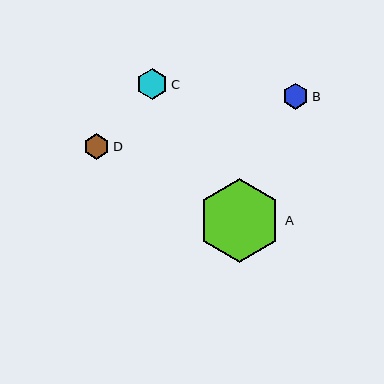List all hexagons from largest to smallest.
From largest to smallest: A, C, B, D.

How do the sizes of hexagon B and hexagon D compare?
Hexagon B and hexagon D are approximately the same size.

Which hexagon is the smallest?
Hexagon D is the smallest with a size of approximately 25 pixels.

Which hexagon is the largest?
Hexagon A is the largest with a size of approximately 84 pixels.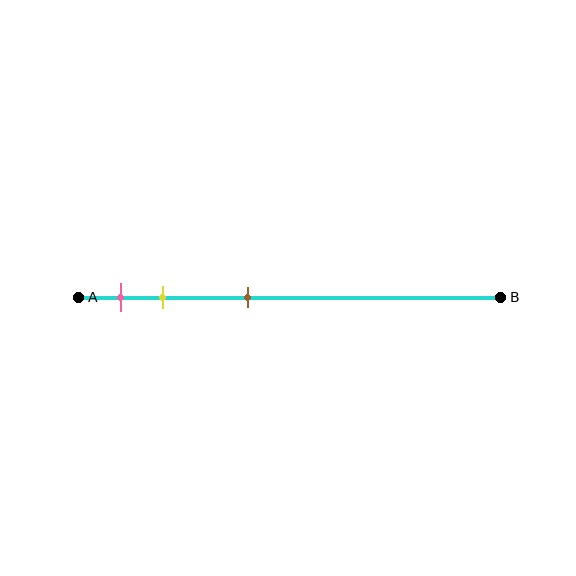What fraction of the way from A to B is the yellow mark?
The yellow mark is approximately 20% (0.2) of the way from A to B.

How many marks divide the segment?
There are 3 marks dividing the segment.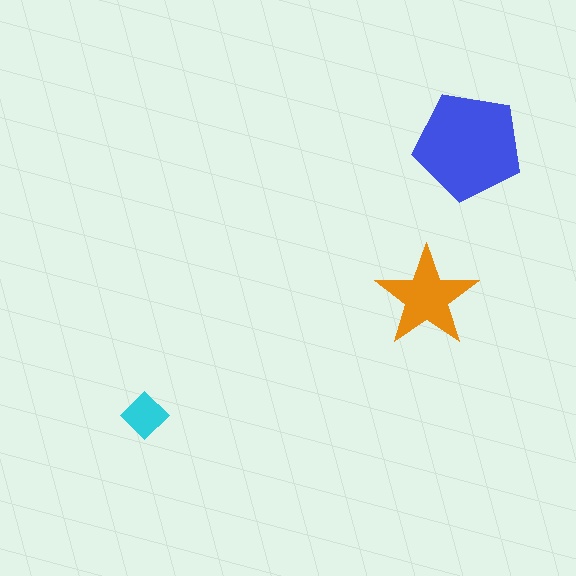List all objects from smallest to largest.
The cyan diamond, the orange star, the blue pentagon.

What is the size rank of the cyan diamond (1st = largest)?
3rd.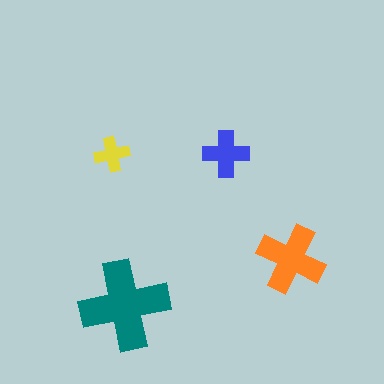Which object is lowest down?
The teal cross is bottommost.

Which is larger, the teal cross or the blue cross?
The teal one.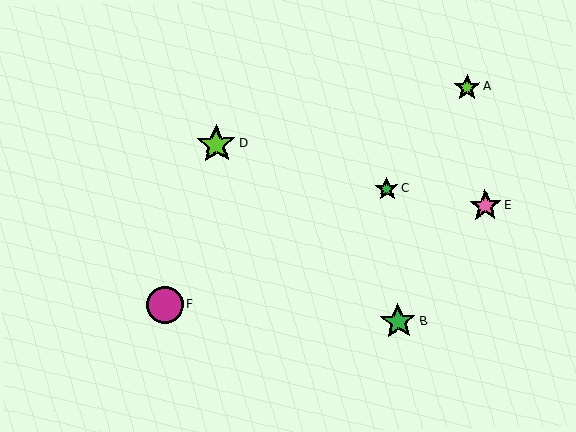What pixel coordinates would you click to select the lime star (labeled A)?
Click at (467, 87) to select the lime star A.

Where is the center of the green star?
The center of the green star is at (387, 189).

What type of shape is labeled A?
Shape A is a lime star.